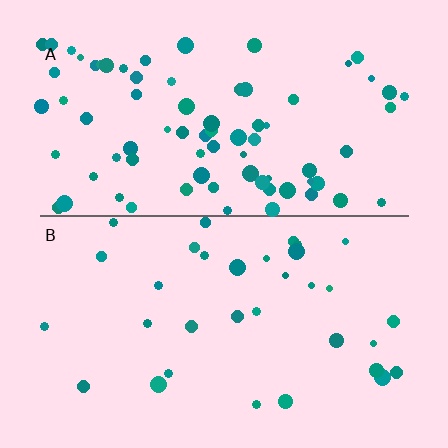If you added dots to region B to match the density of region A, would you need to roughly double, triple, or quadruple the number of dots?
Approximately double.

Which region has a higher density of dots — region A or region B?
A (the top).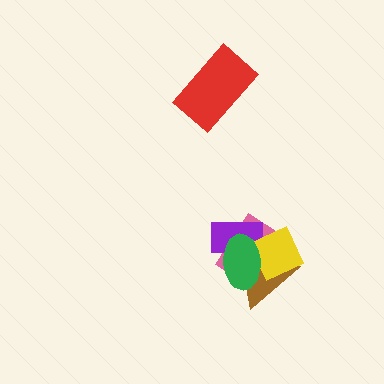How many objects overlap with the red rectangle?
0 objects overlap with the red rectangle.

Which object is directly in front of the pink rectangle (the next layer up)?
The purple rectangle is directly in front of the pink rectangle.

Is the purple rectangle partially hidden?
Yes, it is partially covered by another shape.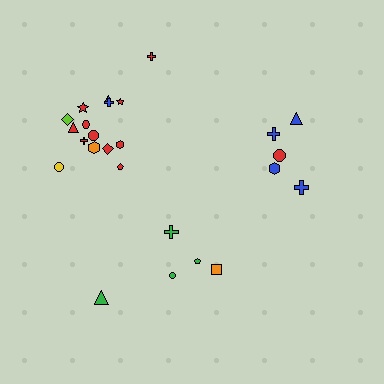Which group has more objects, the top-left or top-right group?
The top-left group.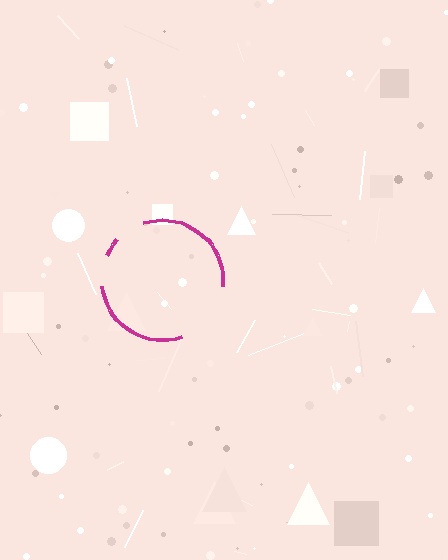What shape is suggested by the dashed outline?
The dashed outline suggests a circle.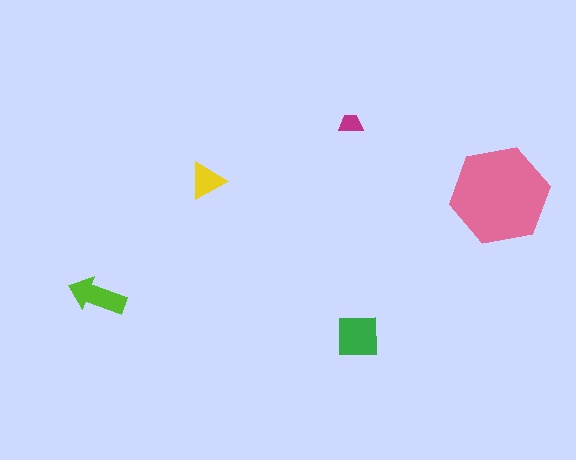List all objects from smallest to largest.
The magenta trapezoid, the yellow triangle, the lime arrow, the green square, the pink hexagon.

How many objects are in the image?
There are 5 objects in the image.